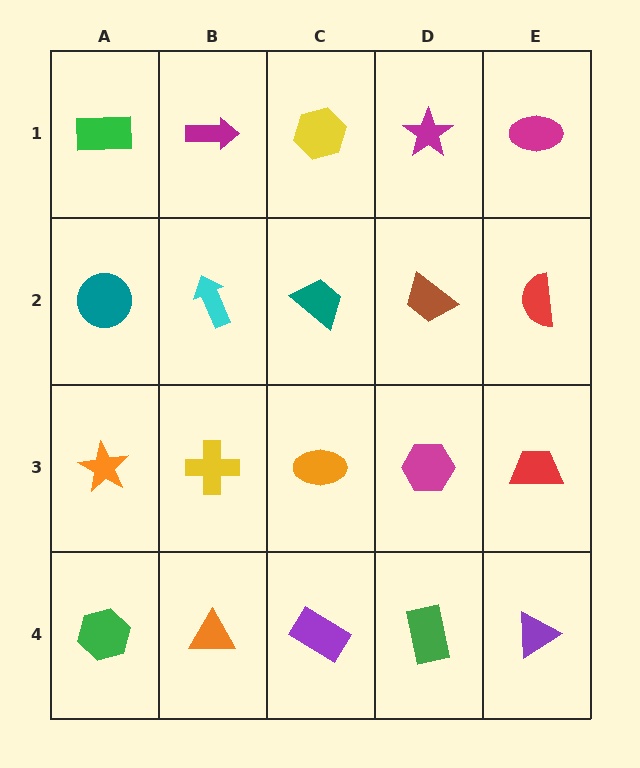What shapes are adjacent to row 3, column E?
A red semicircle (row 2, column E), a purple triangle (row 4, column E), a magenta hexagon (row 3, column D).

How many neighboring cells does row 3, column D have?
4.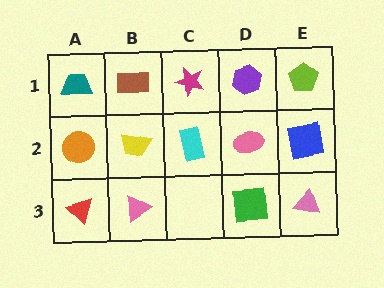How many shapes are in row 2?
5 shapes.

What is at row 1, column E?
A lime pentagon.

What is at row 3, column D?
A green square.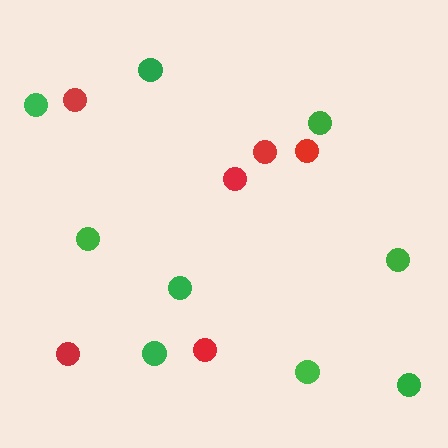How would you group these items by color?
There are 2 groups: one group of red circles (6) and one group of green circles (9).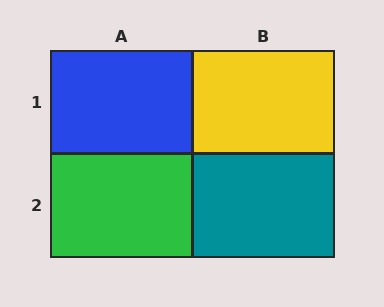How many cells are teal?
1 cell is teal.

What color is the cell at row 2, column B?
Teal.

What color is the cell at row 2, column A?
Green.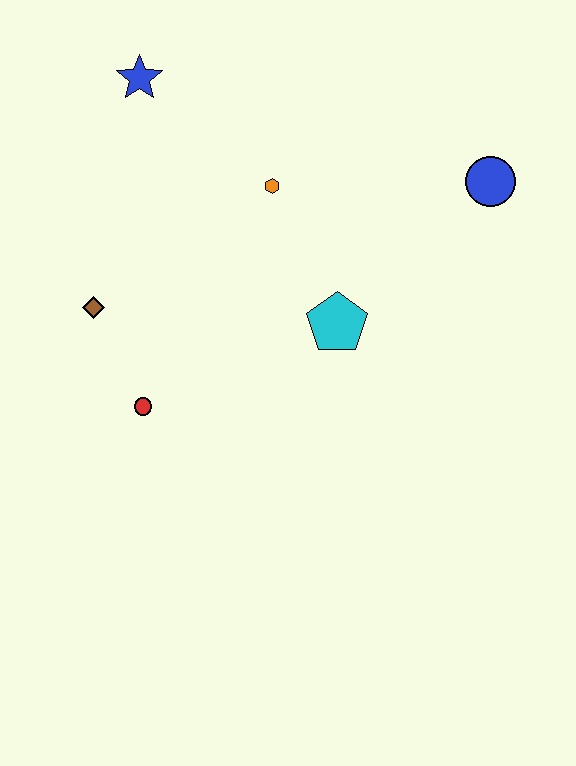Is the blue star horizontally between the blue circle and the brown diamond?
Yes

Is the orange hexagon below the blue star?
Yes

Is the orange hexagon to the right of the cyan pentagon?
No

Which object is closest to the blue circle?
The cyan pentagon is closest to the blue circle.